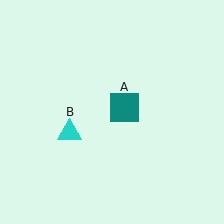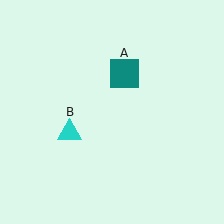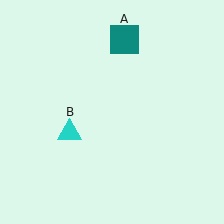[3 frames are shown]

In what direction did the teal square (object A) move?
The teal square (object A) moved up.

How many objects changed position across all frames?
1 object changed position: teal square (object A).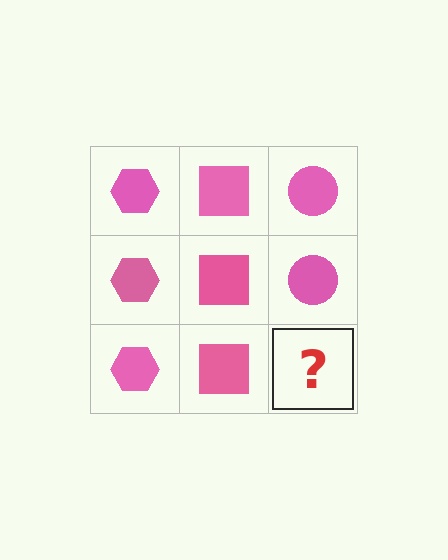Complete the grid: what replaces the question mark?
The question mark should be replaced with a pink circle.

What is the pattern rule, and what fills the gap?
The rule is that each column has a consistent shape. The gap should be filled with a pink circle.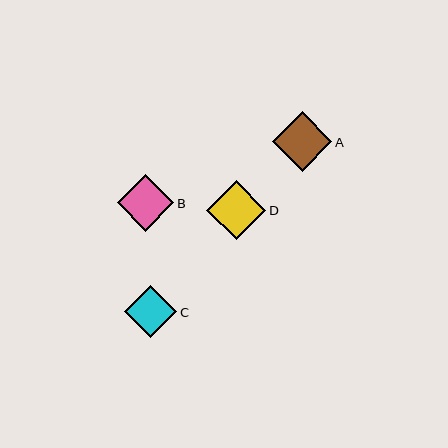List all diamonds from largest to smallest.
From largest to smallest: A, D, B, C.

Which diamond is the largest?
Diamond A is the largest with a size of approximately 59 pixels.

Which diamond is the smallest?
Diamond C is the smallest with a size of approximately 52 pixels.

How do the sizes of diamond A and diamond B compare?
Diamond A and diamond B are approximately the same size.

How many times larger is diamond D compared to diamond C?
Diamond D is approximately 1.1 times the size of diamond C.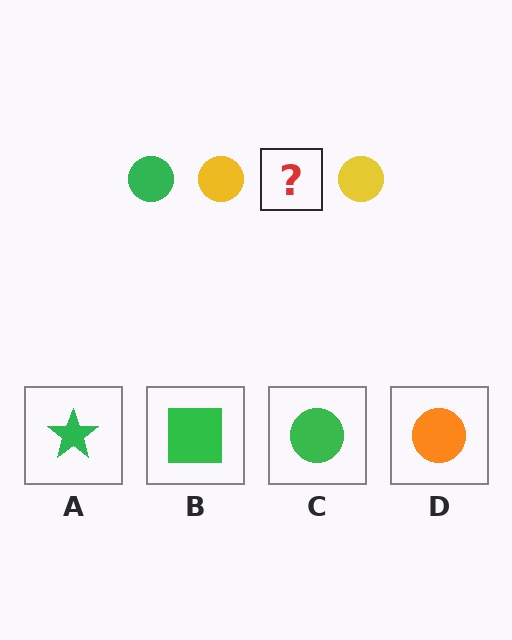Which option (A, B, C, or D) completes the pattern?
C.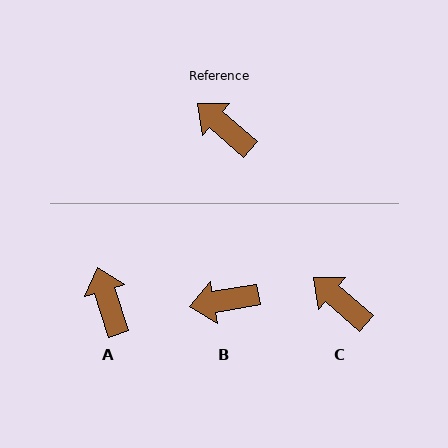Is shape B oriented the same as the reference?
No, it is off by about 51 degrees.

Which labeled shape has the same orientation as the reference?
C.